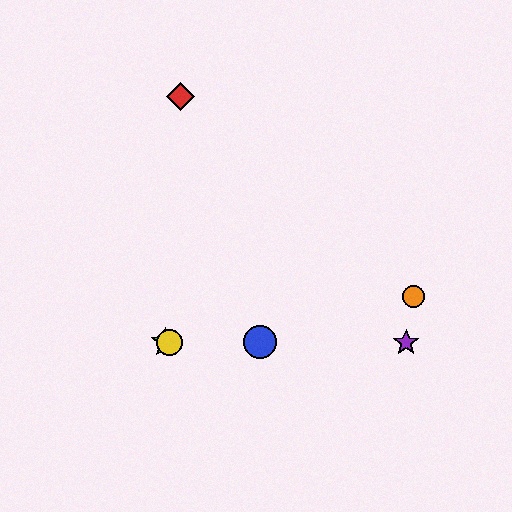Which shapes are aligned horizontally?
The blue circle, the green star, the yellow circle, the purple star are aligned horizontally.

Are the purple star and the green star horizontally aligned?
Yes, both are at y≈342.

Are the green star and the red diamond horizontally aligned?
No, the green star is at y≈342 and the red diamond is at y≈96.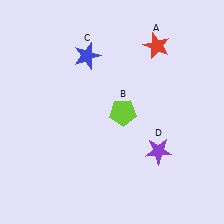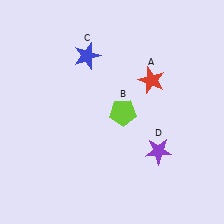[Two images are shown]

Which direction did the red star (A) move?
The red star (A) moved down.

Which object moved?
The red star (A) moved down.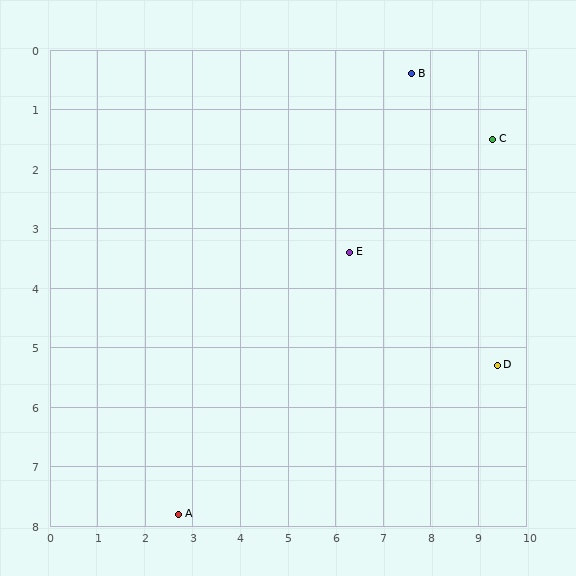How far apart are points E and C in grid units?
Points E and C are about 3.6 grid units apart.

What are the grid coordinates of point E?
Point E is at approximately (6.3, 3.4).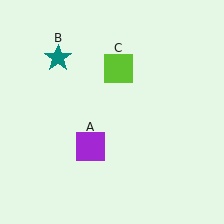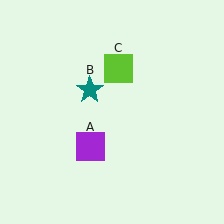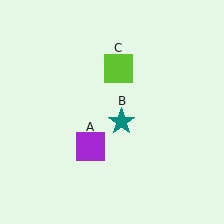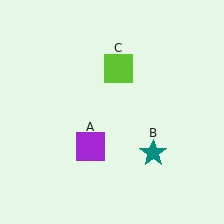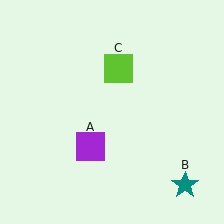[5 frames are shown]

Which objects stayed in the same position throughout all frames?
Purple square (object A) and lime square (object C) remained stationary.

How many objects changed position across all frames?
1 object changed position: teal star (object B).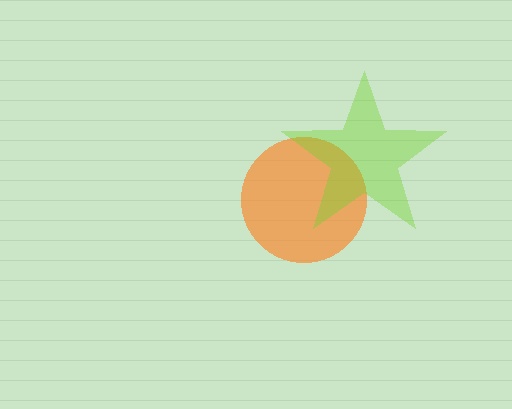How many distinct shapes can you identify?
There are 2 distinct shapes: an orange circle, a lime star.